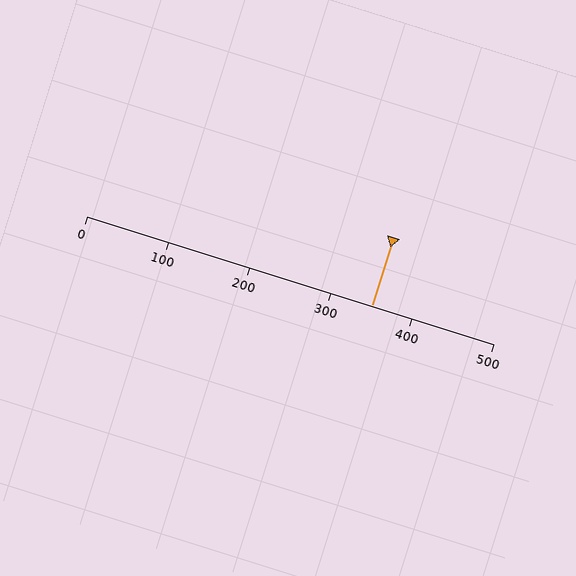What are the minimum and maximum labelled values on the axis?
The axis runs from 0 to 500.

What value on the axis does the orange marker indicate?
The marker indicates approximately 350.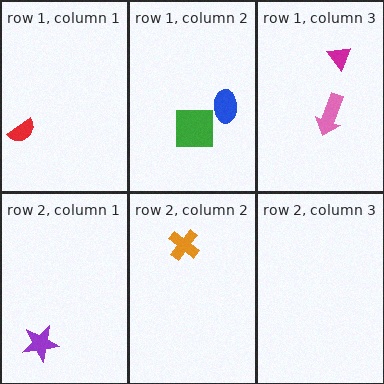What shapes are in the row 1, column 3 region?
The pink arrow, the magenta triangle.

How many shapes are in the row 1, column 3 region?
2.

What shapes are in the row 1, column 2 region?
The blue ellipse, the green square.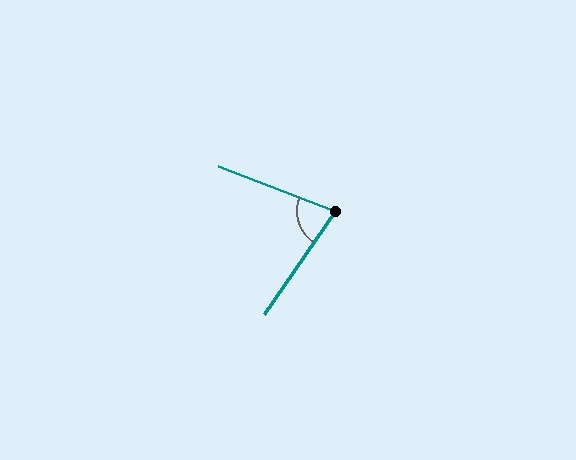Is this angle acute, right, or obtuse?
It is acute.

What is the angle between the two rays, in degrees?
Approximately 77 degrees.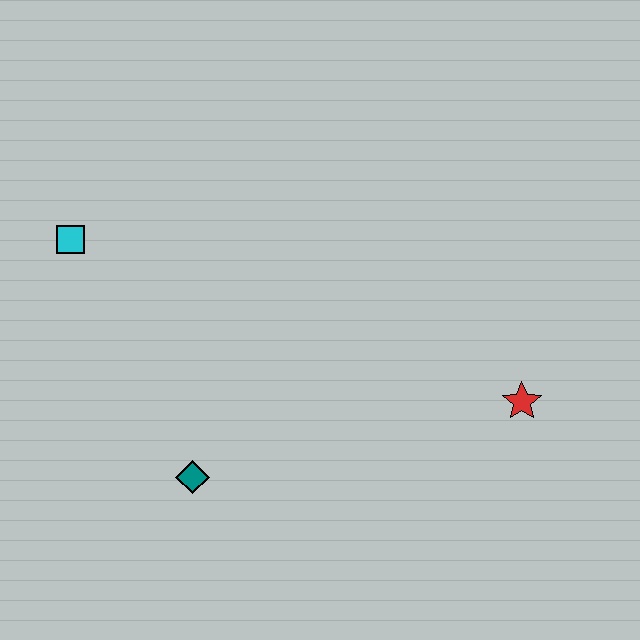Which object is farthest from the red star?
The cyan square is farthest from the red star.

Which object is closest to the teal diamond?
The cyan square is closest to the teal diamond.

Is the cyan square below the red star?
No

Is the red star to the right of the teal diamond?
Yes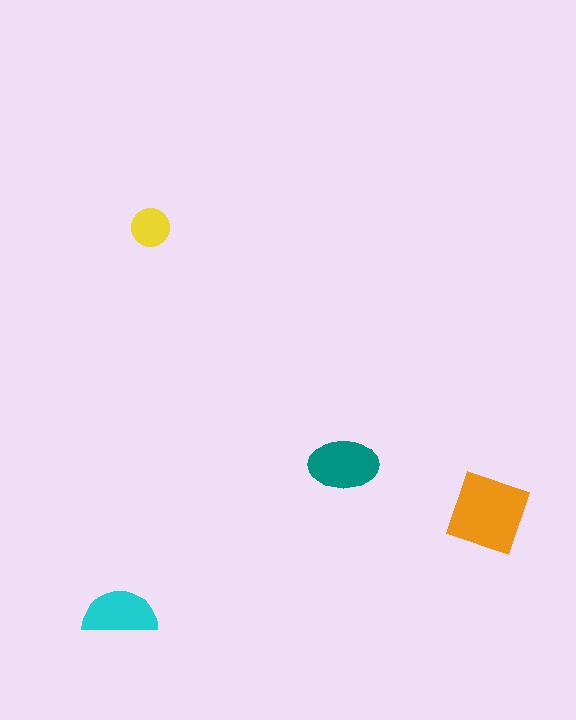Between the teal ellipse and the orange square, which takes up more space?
The orange square.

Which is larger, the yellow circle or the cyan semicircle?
The cyan semicircle.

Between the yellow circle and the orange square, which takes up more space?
The orange square.